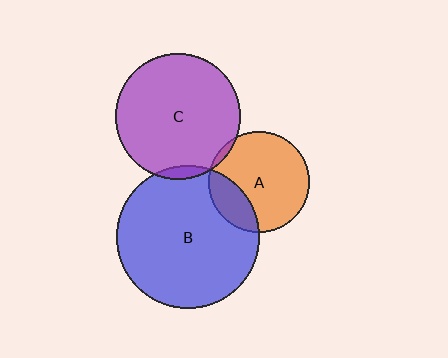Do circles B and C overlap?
Yes.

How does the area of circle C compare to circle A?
Approximately 1.5 times.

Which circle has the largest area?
Circle B (blue).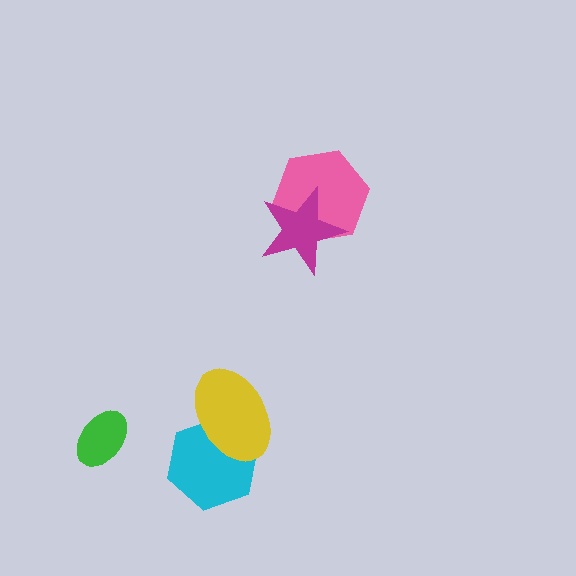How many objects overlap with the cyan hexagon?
1 object overlaps with the cyan hexagon.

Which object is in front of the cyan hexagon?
The yellow ellipse is in front of the cyan hexagon.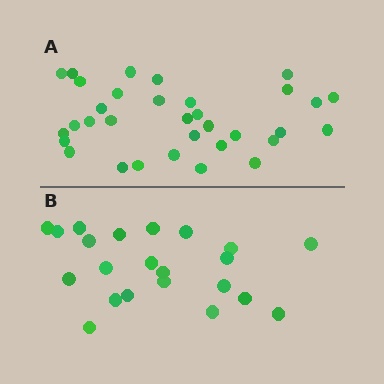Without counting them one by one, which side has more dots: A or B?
Region A (the top region) has more dots.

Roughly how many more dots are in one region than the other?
Region A has roughly 12 or so more dots than region B.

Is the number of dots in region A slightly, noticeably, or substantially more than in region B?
Region A has substantially more. The ratio is roughly 1.5 to 1.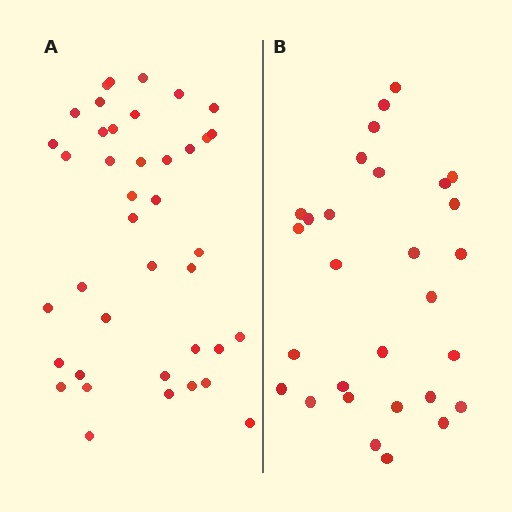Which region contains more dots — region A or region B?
Region A (the left region) has more dots.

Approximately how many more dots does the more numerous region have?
Region A has roughly 12 or so more dots than region B.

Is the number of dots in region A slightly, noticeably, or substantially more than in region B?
Region A has noticeably more, but not dramatically so. The ratio is roughly 1.4 to 1.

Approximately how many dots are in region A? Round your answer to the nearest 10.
About 40 dots.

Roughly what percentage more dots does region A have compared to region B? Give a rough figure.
About 40% more.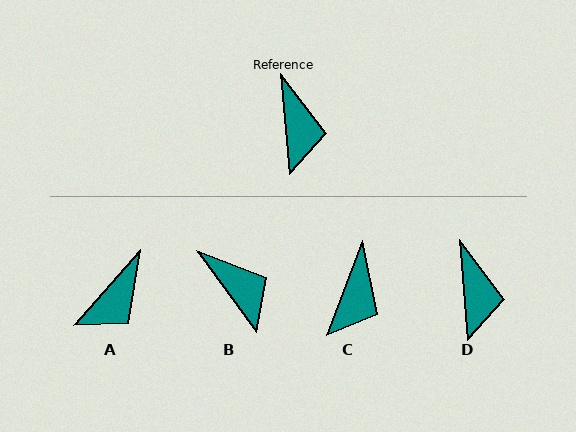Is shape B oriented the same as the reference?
No, it is off by about 31 degrees.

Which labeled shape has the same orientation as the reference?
D.